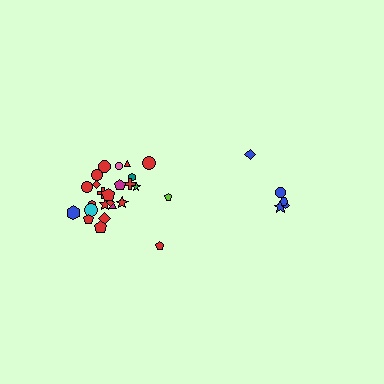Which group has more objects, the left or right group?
The left group.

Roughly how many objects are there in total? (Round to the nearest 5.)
Roughly 30 objects in total.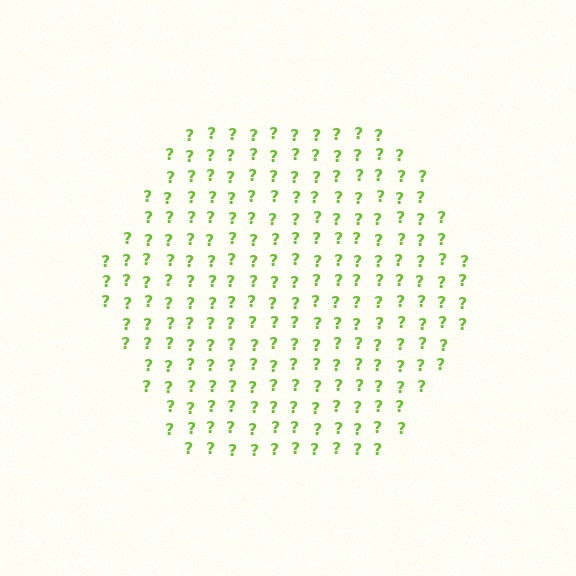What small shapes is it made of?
It is made of small question marks.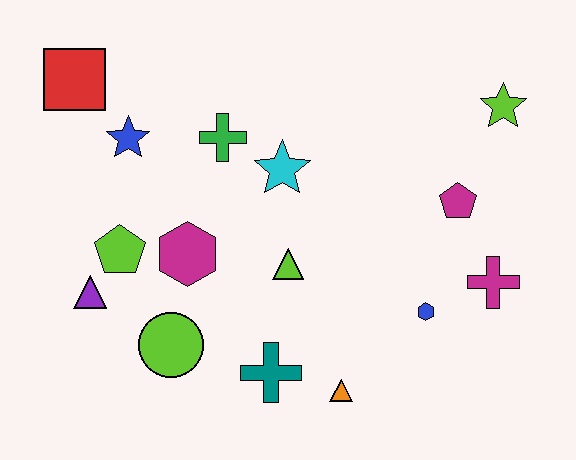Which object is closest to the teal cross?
The orange triangle is closest to the teal cross.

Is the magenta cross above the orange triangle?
Yes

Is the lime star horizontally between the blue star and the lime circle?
No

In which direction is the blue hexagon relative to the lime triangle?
The blue hexagon is to the right of the lime triangle.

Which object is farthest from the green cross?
The magenta cross is farthest from the green cross.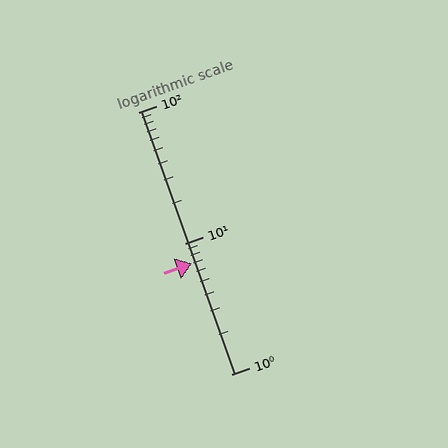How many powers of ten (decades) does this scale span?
The scale spans 2 decades, from 1 to 100.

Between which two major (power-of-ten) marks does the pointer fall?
The pointer is between 1 and 10.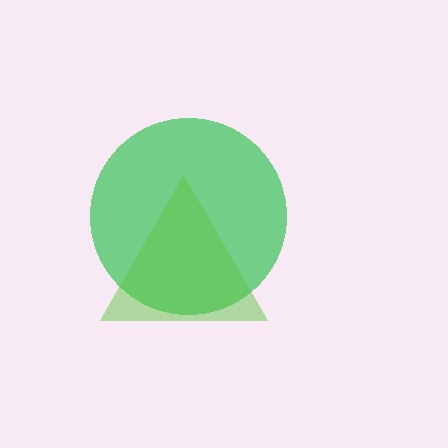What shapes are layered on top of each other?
The layered shapes are: a green circle, a lime triangle.